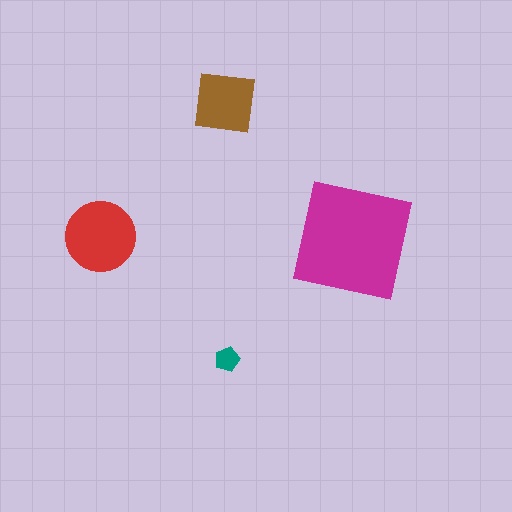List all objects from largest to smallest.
The magenta square, the red circle, the brown square, the teal pentagon.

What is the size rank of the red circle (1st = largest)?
2nd.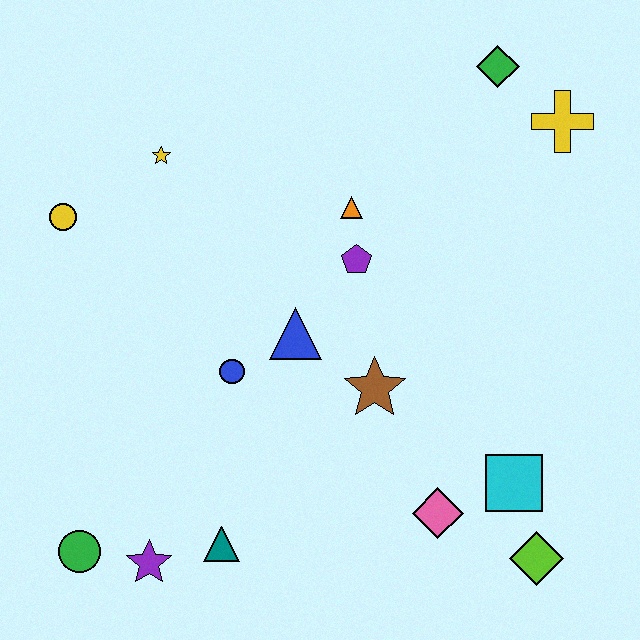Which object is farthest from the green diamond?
The green circle is farthest from the green diamond.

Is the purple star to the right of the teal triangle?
No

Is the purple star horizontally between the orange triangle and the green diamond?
No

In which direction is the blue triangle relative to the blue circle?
The blue triangle is to the right of the blue circle.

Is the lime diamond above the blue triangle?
No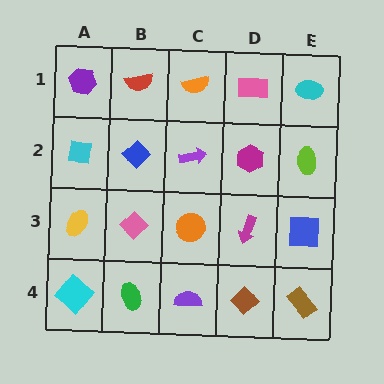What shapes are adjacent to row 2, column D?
A pink rectangle (row 1, column D), a magenta arrow (row 3, column D), a purple arrow (row 2, column C), a lime ellipse (row 2, column E).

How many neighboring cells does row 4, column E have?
2.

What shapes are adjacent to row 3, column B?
A blue diamond (row 2, column B), a green ellipse (row 4, column B), a yellow ellipse (row 3, column A), an orange circle (row 3, column C).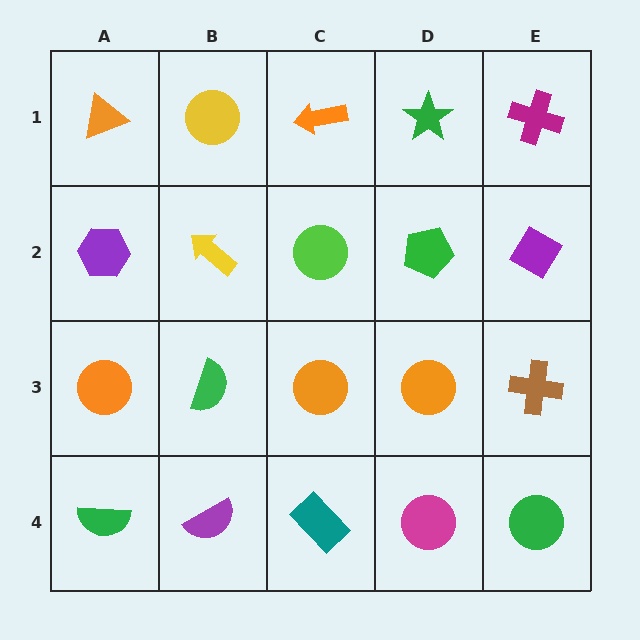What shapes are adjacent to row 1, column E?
A purple diamond (row 2, column E), a green star (row 1, column D).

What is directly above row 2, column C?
An orange arrow.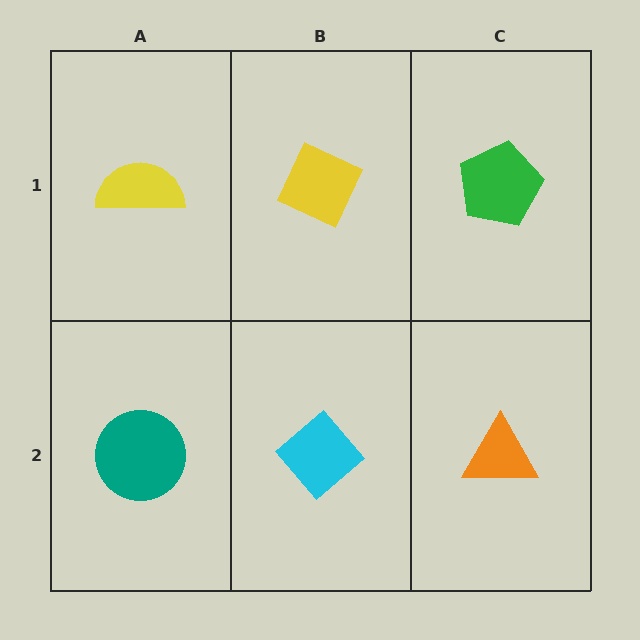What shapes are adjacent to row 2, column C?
A green pentagon (row 1, column C), a cyan diamond (row 2, column B).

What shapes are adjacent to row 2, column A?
A yellow semicircle (row 1, column A), a cyan diamond (row 2, column B).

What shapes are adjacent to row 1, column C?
An orange triangle (row 2, column C), a yellow diamond (row 1, column B).